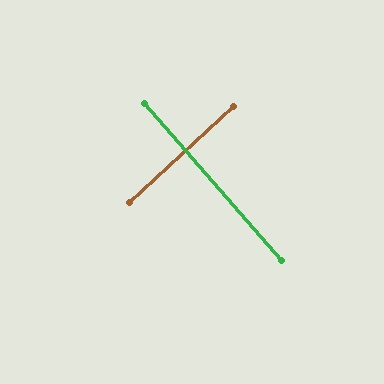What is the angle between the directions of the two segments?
Approximately 88 degrees.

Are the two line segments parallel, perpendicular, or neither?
Perpendicular — they meet at approximately 88°.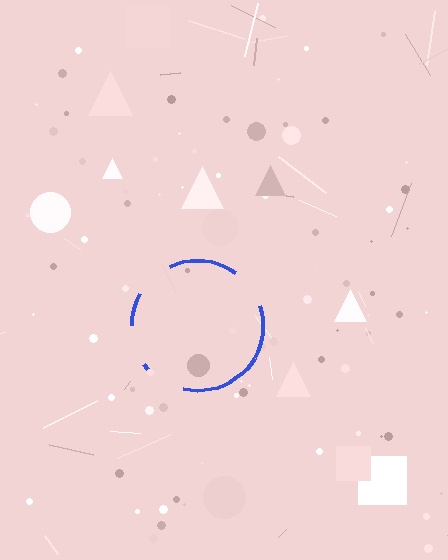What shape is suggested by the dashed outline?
The dashed outline suggests a circle.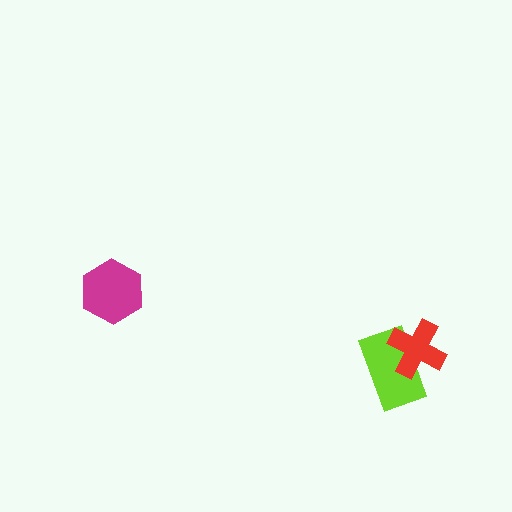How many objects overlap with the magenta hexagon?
0 objects overlap with the magenta hexagon.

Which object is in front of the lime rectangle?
The red cross is in front of the lime rectangle.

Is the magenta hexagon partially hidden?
No, no other shape covers it.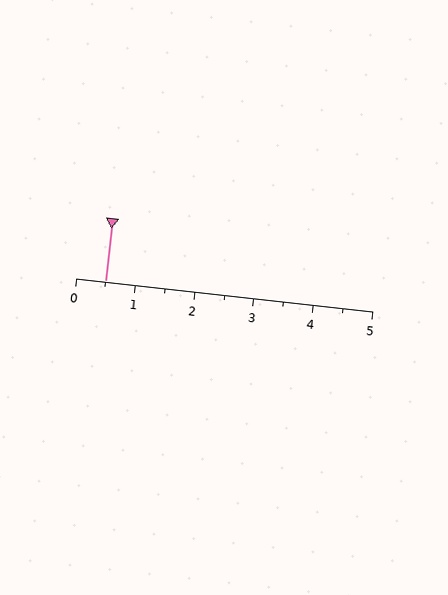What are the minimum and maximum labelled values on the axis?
The axis runs from 0 to 5.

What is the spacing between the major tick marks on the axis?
The major ticks are spaced 1 apart.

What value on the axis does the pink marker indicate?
The marker indicates approximately 0.5.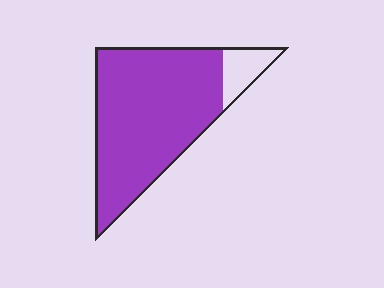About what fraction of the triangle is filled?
About seven eighths (7/8).